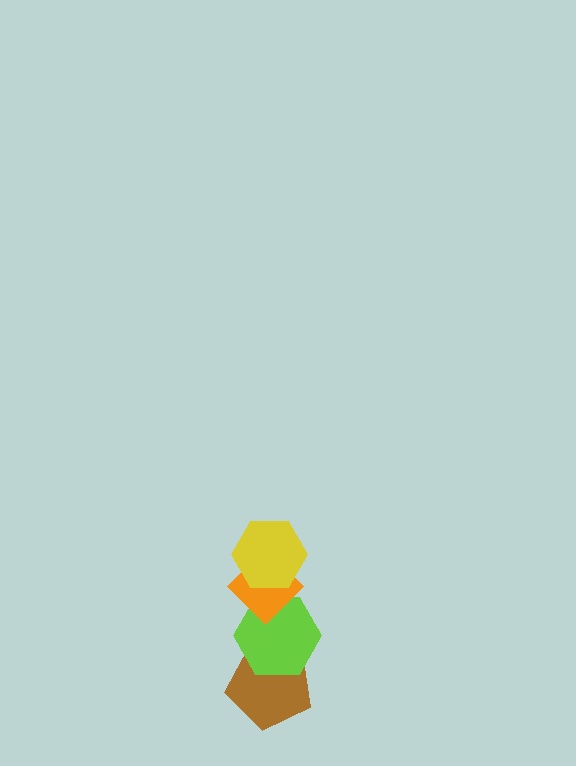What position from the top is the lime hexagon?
The lime hexagon is 3rd from the top.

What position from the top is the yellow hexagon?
The yellow hexagon is 1st from the top.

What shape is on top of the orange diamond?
The yellow hexagon is on top of the orange diamond.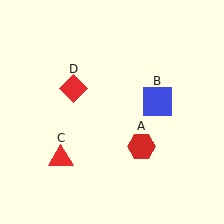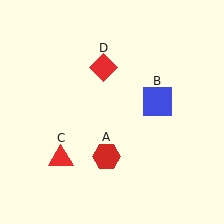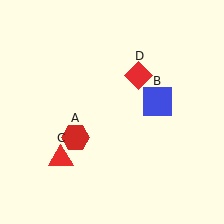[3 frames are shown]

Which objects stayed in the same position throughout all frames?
Blue square (object B) and red triangle (object C) remained stationary.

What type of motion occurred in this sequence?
The red hexagon (object A), red diamond (object D) rotated clockwise around the center of the scene.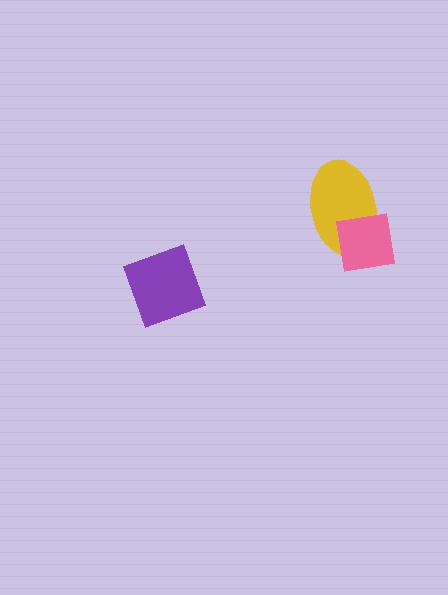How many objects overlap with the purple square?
0 objects overlap with the purple square.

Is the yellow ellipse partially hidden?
Yes, it is partially covered by another shape.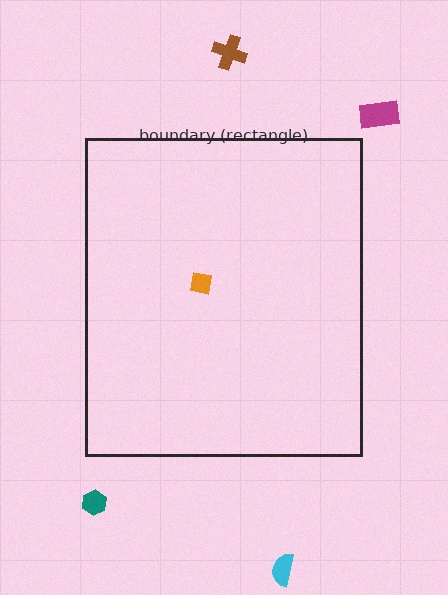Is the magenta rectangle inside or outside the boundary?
Outside.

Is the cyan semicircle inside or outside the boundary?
Outside.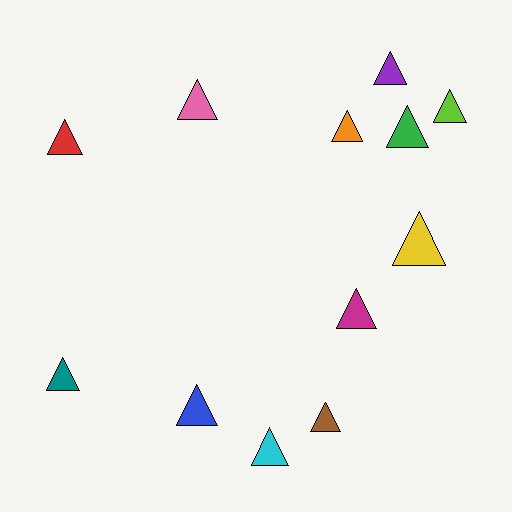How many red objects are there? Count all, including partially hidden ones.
There is 1 red object.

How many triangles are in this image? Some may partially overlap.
There are 12 triangles.